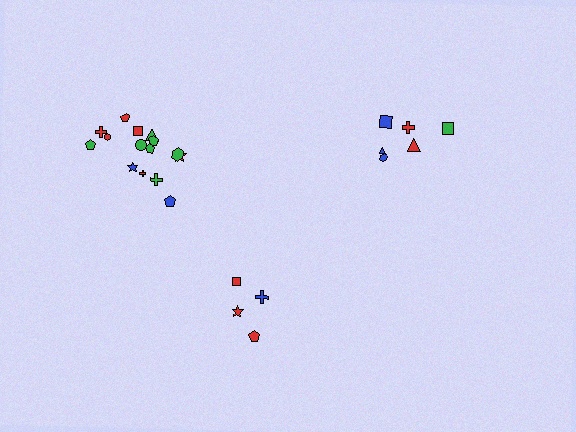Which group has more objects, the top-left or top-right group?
The top-left group.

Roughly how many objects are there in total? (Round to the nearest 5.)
Roughly 25 objects in total.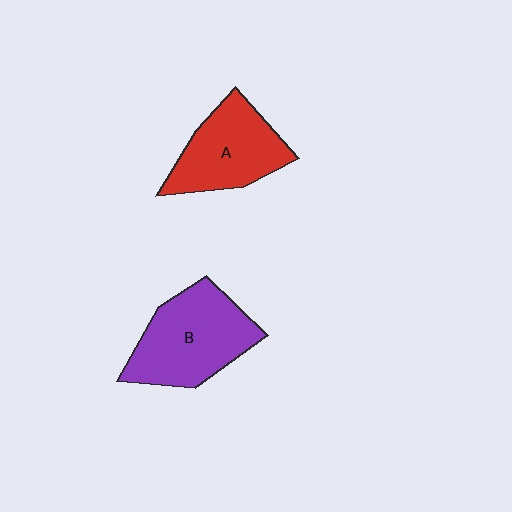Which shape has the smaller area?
Shape A (red).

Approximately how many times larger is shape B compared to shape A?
Approximately 1.2 times.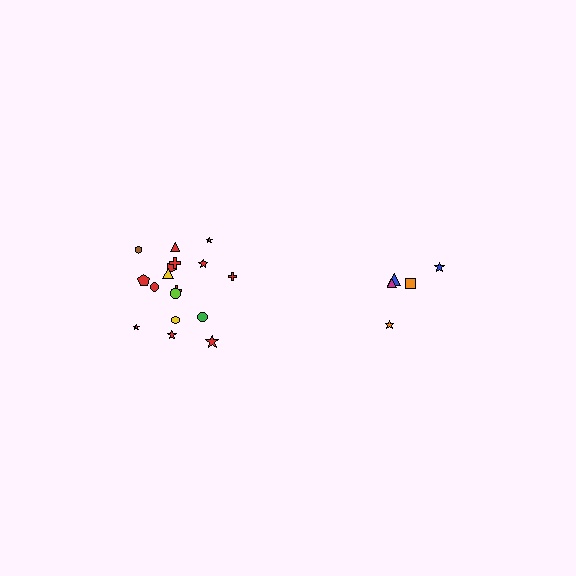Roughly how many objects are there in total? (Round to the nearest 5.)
Roughly 25 objects in total.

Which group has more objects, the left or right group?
The left group.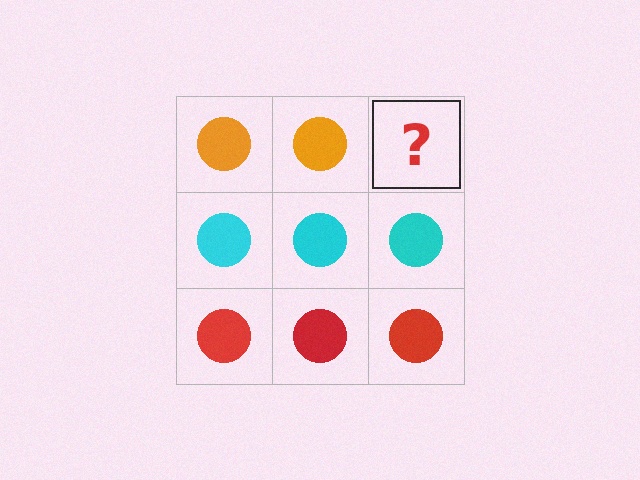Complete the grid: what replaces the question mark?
The question mark should be replaced with an orange circle.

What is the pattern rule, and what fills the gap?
The rule is that each row has a consistent color. The gap should be filled with an orange circle.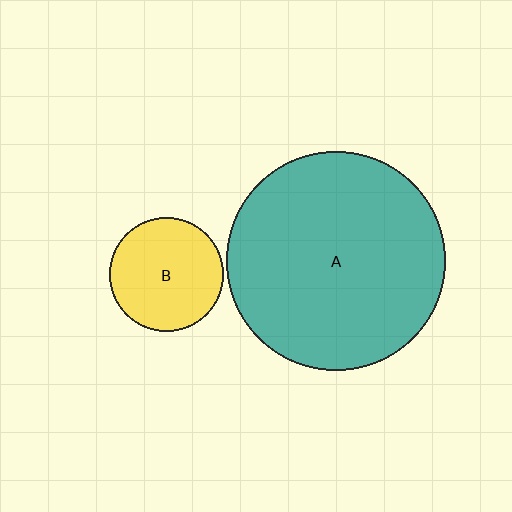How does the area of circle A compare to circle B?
Approximately 3.6 times.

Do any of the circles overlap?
No, none of the circles overlap.